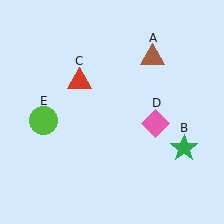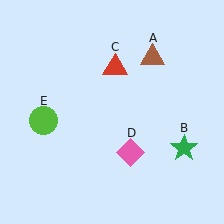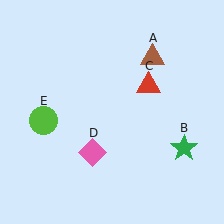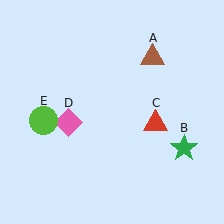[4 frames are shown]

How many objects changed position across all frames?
2 objects changed position: red triangle (object C), pink diamond (object D).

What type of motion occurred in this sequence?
The red triangle (object C), pink diamond (object D) rotated clockwise around the center of the scene.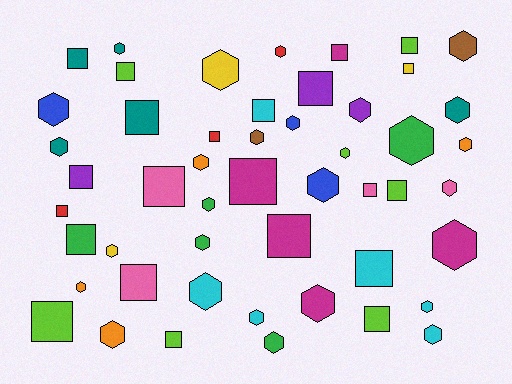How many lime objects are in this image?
There are 7 lime objects.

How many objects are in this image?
There are 50 objects.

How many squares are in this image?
There are 22 squares.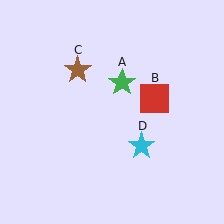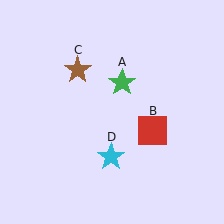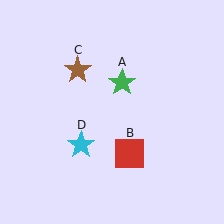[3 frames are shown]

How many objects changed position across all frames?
2 objects changed position: red square (object B), cyan star (object D).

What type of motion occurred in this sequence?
The red square (object B), cyan star (object D) rotated clockwise around the center of the scene.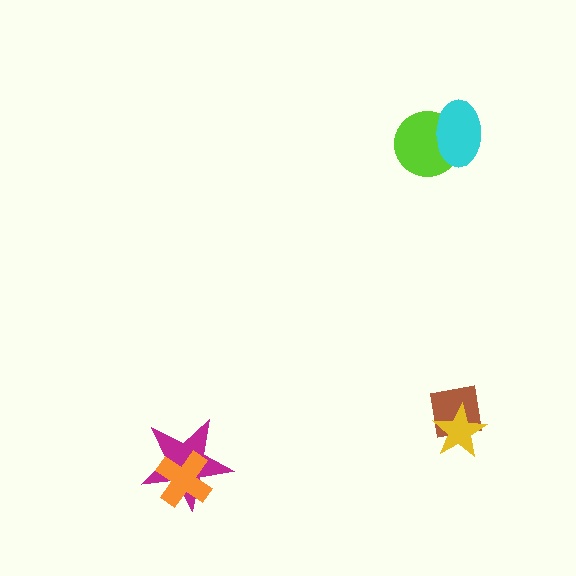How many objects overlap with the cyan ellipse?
1 object overlaps with the cyan ellipse.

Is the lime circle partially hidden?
Yes, it is partially covered by another shape.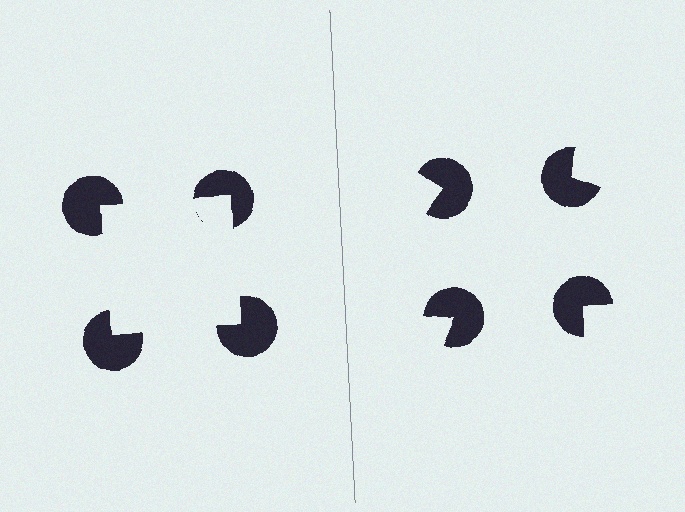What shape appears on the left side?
An illusory square.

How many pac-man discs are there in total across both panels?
8 — 4 on each side.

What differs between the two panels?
The pac-man discs are positioned identically on both sides; only the wedge orientations differ. On the left they align to a square; on the right they are misaligned.